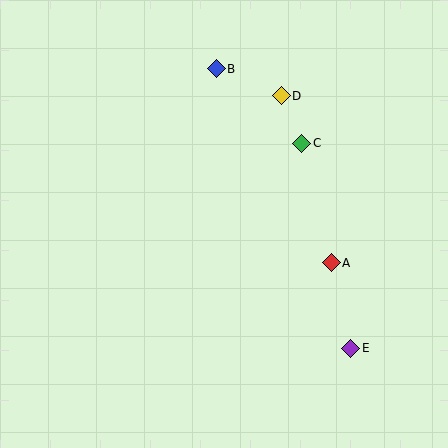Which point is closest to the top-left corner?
Point B is closest to the top-left corner.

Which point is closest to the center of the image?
Point C at (302, 143) is closest to the center.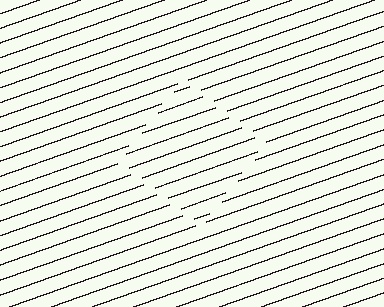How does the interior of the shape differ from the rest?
The interior of the shape contains the same grating, shifted by half a period — the contour is defined by the phase discontinuity where line-ends from the inner and outer gratings abut.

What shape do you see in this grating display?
An illusory square. The interior of the shape contains the same grating, shifted by half a period — the contour is defined by the phase discontinuity where line-ends from the inner and outer gratings abut.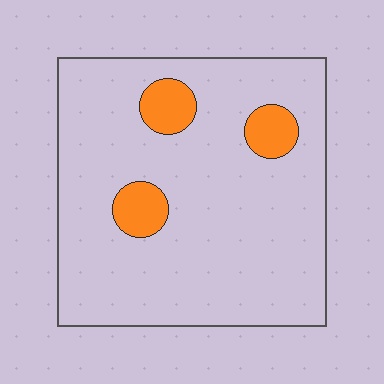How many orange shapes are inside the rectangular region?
3.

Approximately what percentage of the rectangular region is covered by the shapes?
Approximately 10%.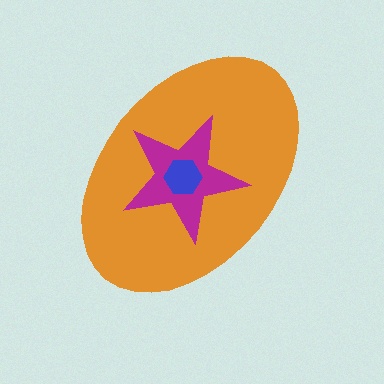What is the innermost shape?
The blue hexagon.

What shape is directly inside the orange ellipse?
The magenta star.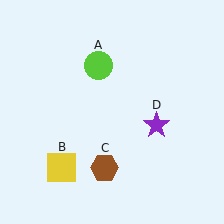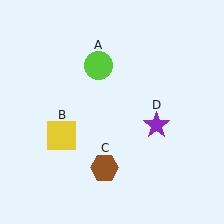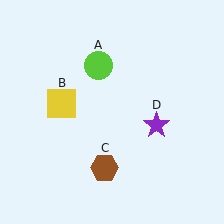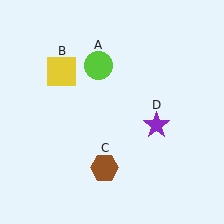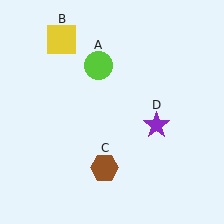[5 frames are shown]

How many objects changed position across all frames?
1 object changed position: yellow square (object B).